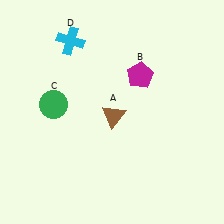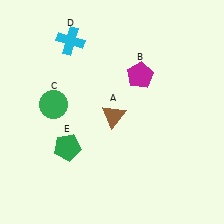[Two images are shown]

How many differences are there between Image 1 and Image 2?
There is 1 difference between the two images.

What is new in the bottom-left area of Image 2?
A green pentagon (E) was added in the bottom-left area of Image 2.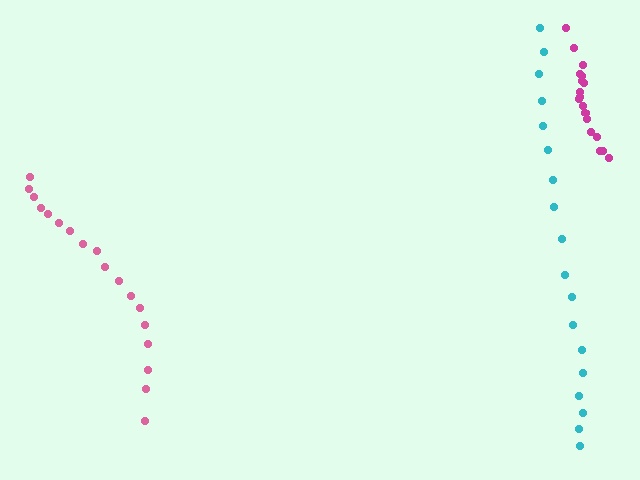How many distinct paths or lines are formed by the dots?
There are 3 distinct paths.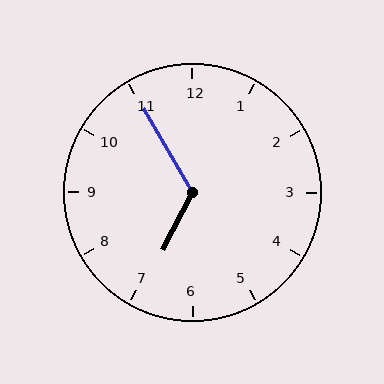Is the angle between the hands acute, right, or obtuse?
It is obtuse.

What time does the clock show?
6:55.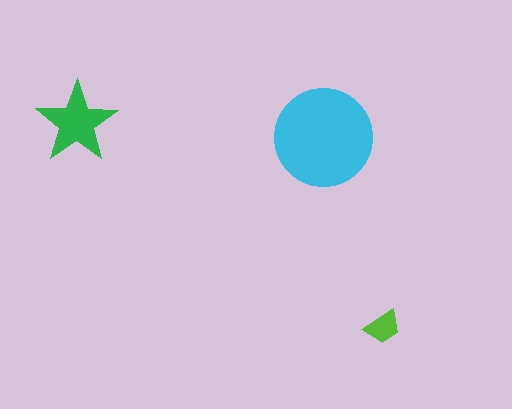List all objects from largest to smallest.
The cyan circle, the green star, the lime trapezoid.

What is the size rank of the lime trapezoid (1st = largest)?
3rd.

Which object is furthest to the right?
The lime trapezoid is rightmost.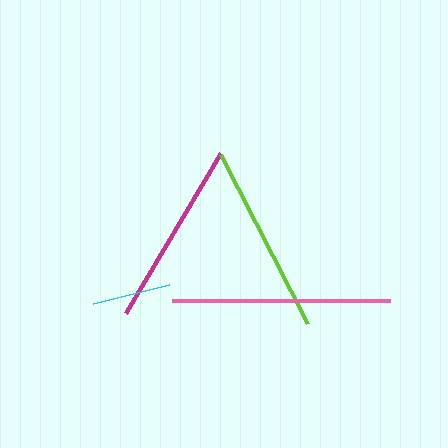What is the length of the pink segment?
The pink segment is approximately 218 pixels long.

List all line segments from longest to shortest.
From longest to shortest: pink, lime, magenta, cyan.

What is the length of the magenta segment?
The magenta segment is approximately 186 pixels long.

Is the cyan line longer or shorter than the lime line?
The lime line is longer than the cyan line.